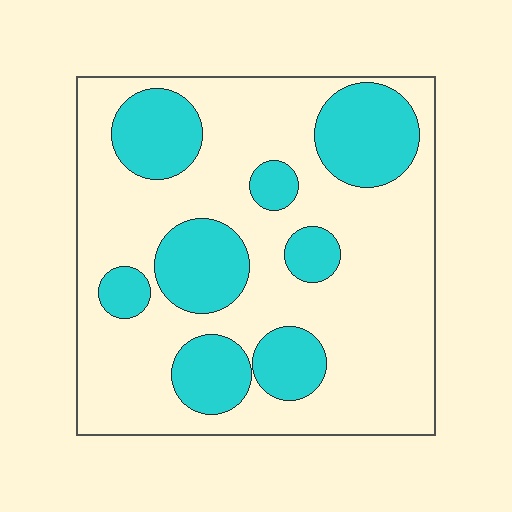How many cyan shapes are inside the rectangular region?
8.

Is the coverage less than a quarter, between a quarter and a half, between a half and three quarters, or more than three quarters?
Between a quarter and a half.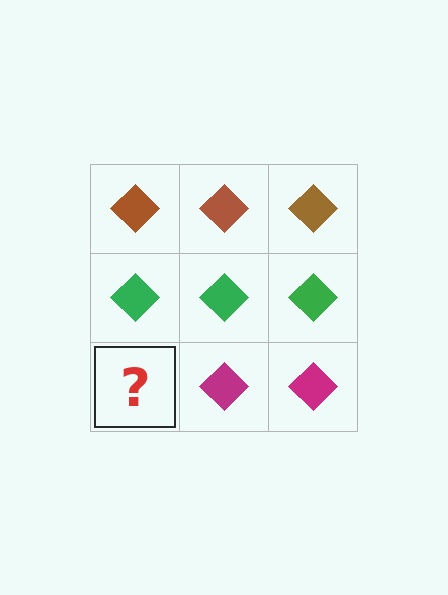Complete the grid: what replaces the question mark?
The question mark should be replaced with a magenta diamond.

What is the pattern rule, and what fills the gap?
The rule is that each row has a consistent color. The gap should be filled with a magenta diamond.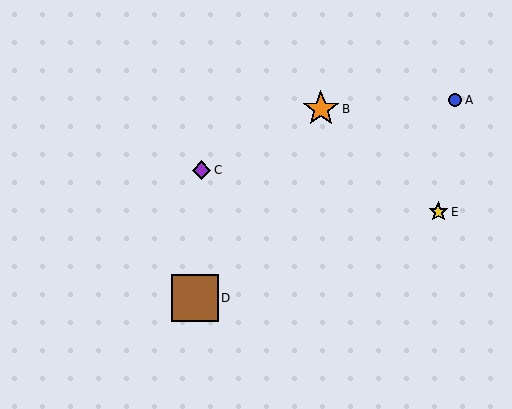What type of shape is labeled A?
Shape A is a blue circle.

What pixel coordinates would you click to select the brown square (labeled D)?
Click at (195, 298) to select the brown square D.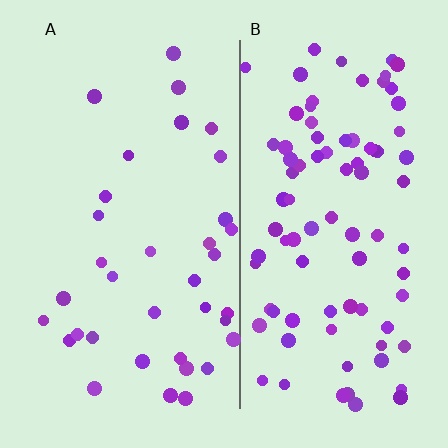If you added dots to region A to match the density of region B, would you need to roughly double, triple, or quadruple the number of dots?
Approximately double.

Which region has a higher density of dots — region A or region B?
B (the right).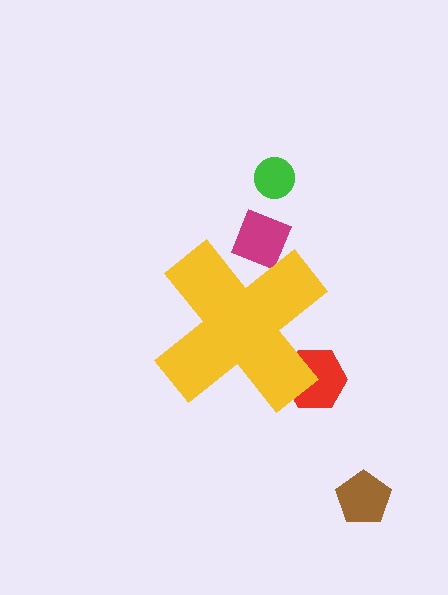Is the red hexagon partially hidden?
Yes, the red hexagon is partially hidden behind the yellow cross.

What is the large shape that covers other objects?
A yellow cross.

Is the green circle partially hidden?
No, the green circle is fully visible.